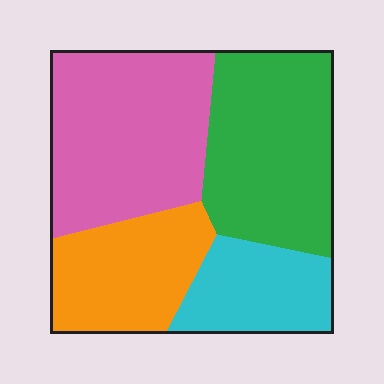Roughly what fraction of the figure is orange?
Orange takes up about one fifth (1/5) of the figure.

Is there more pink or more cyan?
Pink.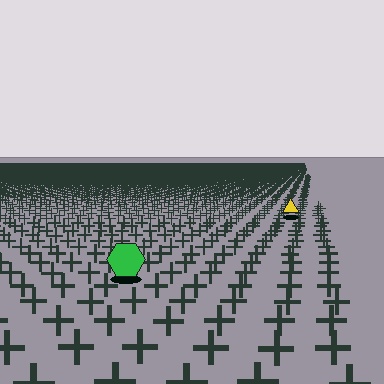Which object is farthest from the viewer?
The yellow triangle is farthest from the viewer. It appears smaller and the ground texture around it is denser.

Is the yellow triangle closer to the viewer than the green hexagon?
No. The green hexagon is closer — you can tell from the texture gradient: the ground texture is coarser near it.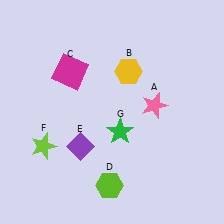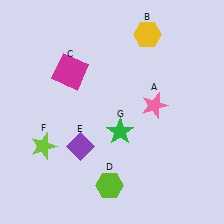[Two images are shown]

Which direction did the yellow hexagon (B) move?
The yellow hexagon (B) moved up.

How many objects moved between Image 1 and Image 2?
1 object moved between the two images.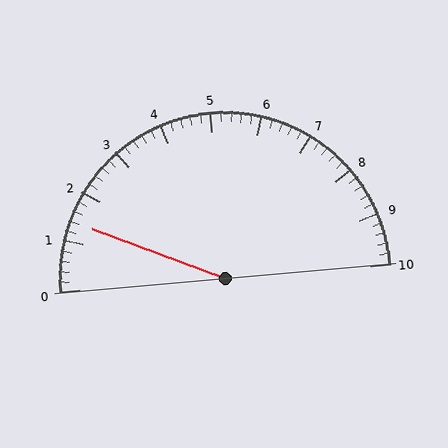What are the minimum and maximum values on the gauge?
The gauge ranges from 0 to 10.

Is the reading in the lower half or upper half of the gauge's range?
The reading is in the lower half of the range (0 to 10).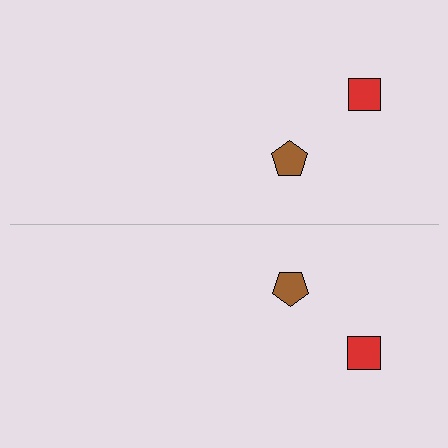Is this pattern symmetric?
Yes, this pattern has bilateral (reflection) symmetry.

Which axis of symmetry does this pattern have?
The pattern has a horizontal axis of symmetry running through the center of the image.